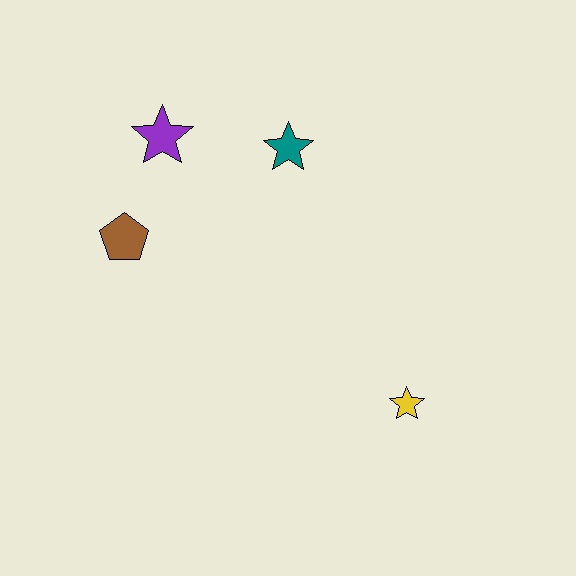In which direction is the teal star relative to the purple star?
The teal star is to the right of the purple star.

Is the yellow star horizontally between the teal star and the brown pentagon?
No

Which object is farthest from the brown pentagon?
The yellow star is farthest from the brown pentagon.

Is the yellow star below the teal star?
Yes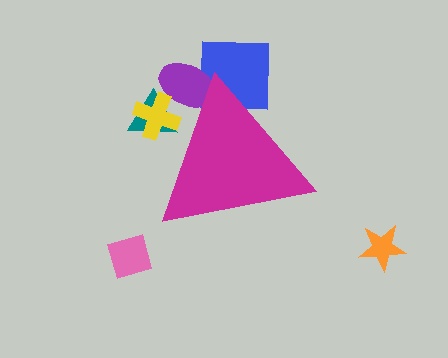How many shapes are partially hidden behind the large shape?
4 shapes are partially hidden.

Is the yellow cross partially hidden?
Yes, the yellow cross is partially hidden behind the magenta triangle.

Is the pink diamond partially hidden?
No, the pink diamond is fully visible.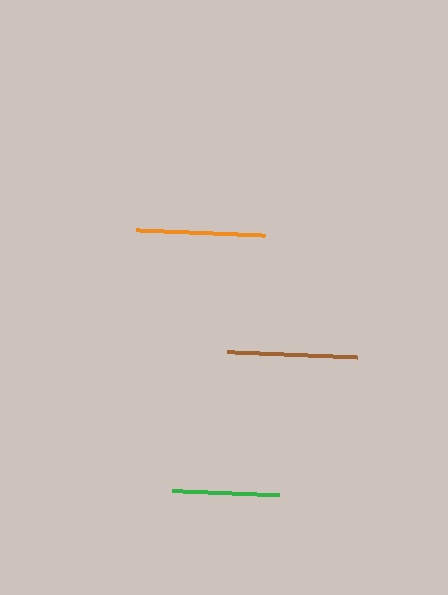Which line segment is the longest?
The brown line is the longest at approximately 130 pixels.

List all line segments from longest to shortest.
From longest to shortest: brown, orange, green.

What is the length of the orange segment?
The orange segment is approximately 130 pixels long.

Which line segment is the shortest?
The green line is the shortest at approximately 107 pixels.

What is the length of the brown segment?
The brown segment is approximately 130 pixels long.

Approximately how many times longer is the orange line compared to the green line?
The orange line is approximately 1.2 times the length of the green line.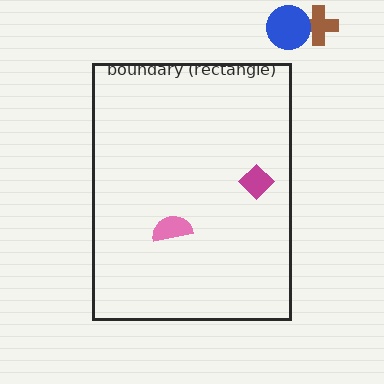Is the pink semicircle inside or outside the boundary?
Inside.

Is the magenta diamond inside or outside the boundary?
Inside.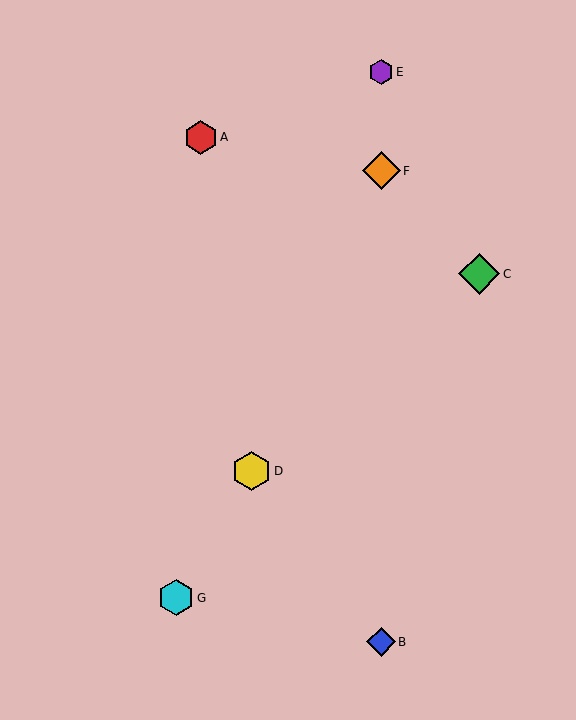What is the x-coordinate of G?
Object G is at x≈176.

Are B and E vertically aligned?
Yes, both are at x≈381.